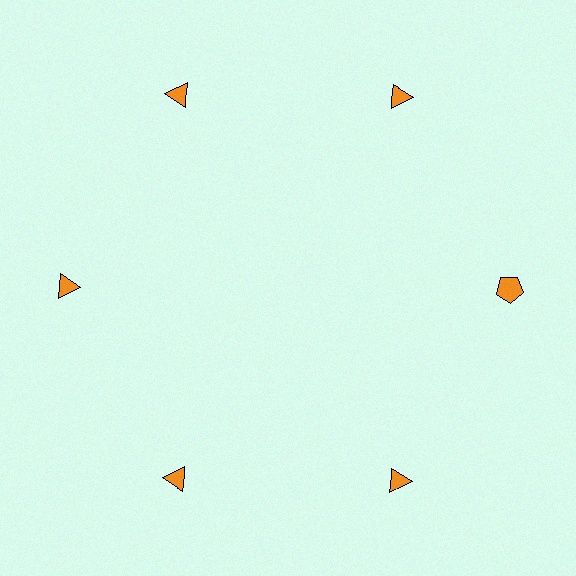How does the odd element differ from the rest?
It has a different shape: pentagon instead of triangle.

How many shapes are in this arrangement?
There are 6 shapes arranged in a ring pattern.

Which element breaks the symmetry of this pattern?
The orange pentagon at roughly the 3 o'clock position breaks the symmetry. All other shapes are orange triangles.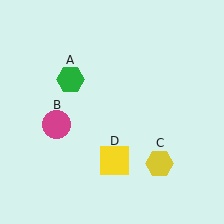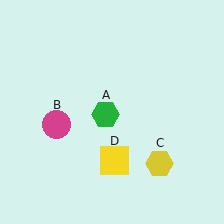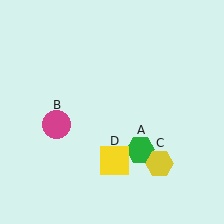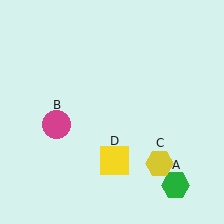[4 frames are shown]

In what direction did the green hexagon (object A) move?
The green hexagon (object A) moved down and to the right.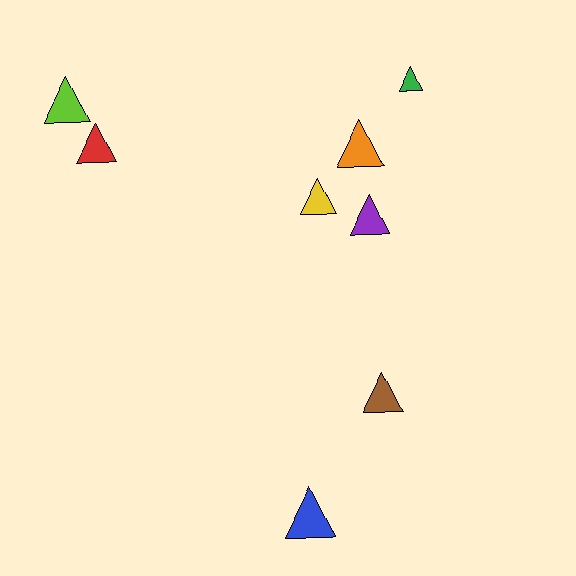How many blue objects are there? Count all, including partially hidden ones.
There is 1 blue object.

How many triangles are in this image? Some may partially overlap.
There are 8 triangles.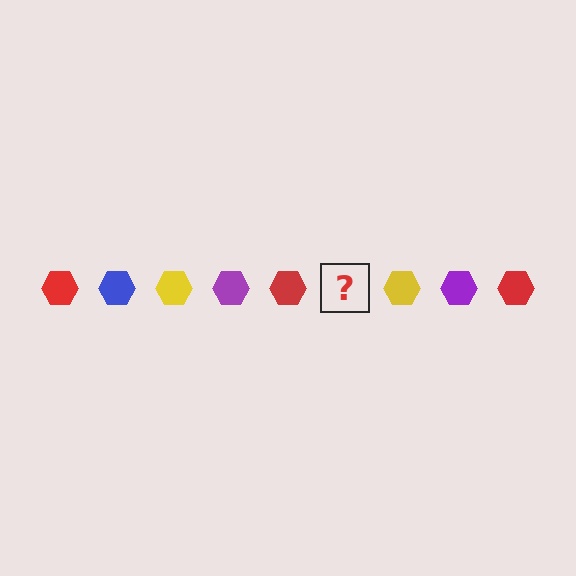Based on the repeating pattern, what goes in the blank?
The blank should be a blue hexagon.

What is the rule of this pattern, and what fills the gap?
The rule is that the pattern cycles through red, blue, yellow, purple hexagons. The gap should be filled with a blue hexagon.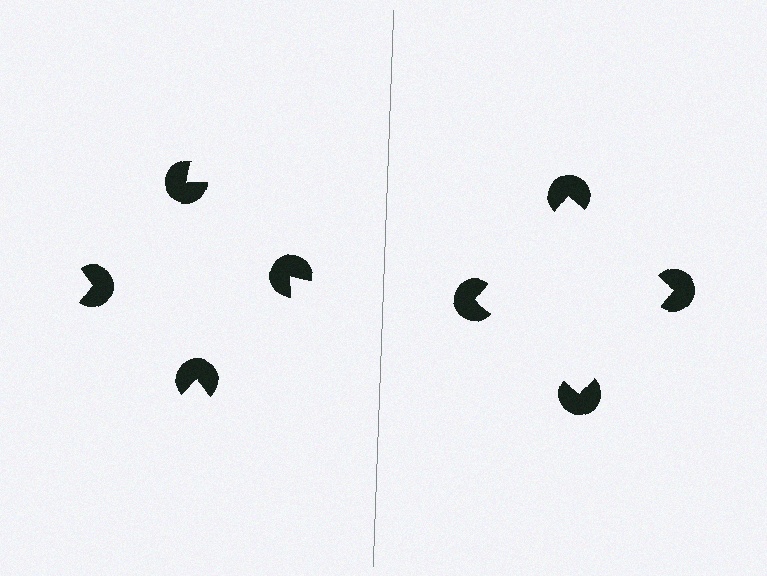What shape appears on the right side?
An illusory square.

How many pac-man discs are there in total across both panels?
8 — 4 on each side.